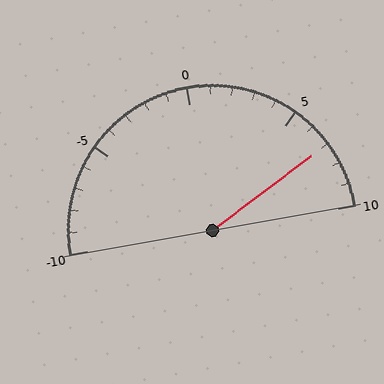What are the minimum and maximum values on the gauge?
The gauge ranges from -10 to 10.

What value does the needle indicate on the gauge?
The needle indicates approximately 7.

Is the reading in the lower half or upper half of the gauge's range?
The reading is in the upper half of the range (-10 to 10).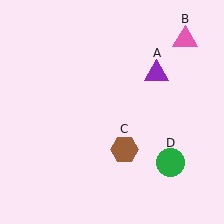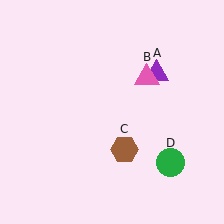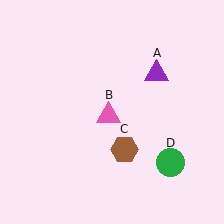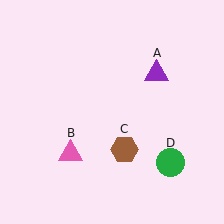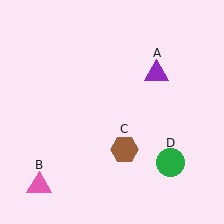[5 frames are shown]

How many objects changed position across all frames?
1 object changed position: pink triangle (object B).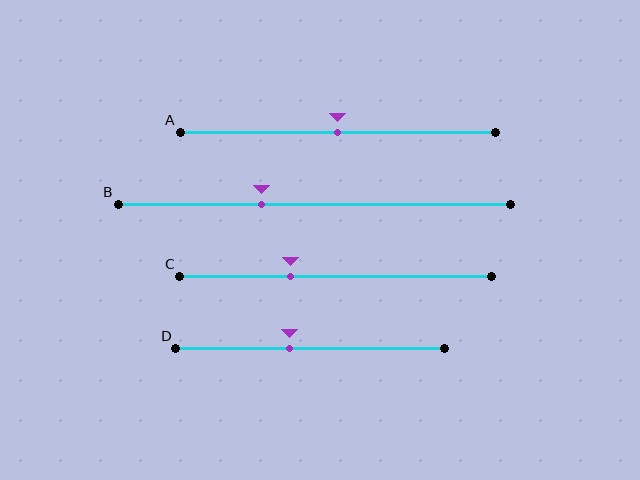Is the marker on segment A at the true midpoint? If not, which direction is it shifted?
Yes, the marker on segment A is at the true midpoint.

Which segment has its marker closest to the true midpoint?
Segment A has its marker closest to the true midpoint.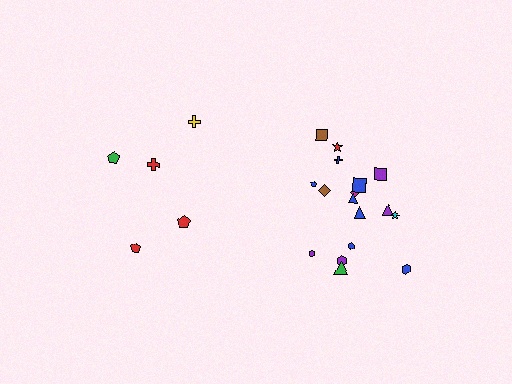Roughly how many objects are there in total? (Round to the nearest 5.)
Roughly 25 objects in total.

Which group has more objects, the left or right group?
The right group.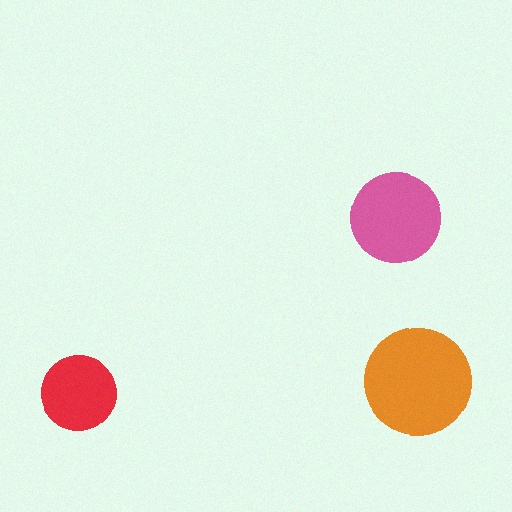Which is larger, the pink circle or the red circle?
The pink one.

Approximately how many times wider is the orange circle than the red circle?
About 1.5 times wider.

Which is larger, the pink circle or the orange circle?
The orange one.